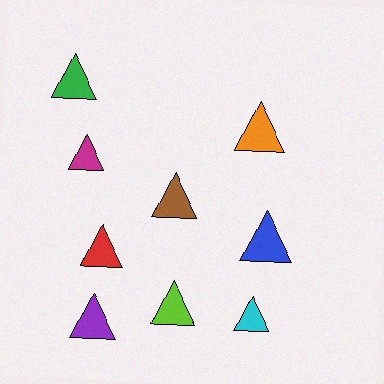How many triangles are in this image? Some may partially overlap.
There are 9 triangles.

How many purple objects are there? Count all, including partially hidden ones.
There is 1 purple object.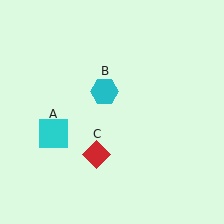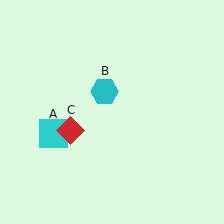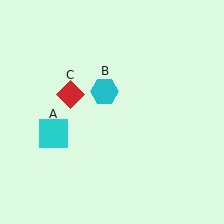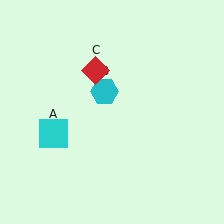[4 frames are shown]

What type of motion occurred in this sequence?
The red diamond (object C) rotated clockwise around the center of the scene.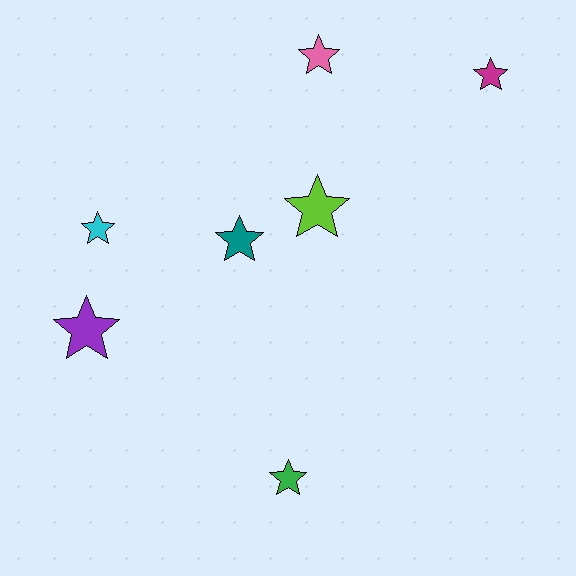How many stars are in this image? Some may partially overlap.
There are 7 stars.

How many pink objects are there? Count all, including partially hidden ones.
There is 1 pink object.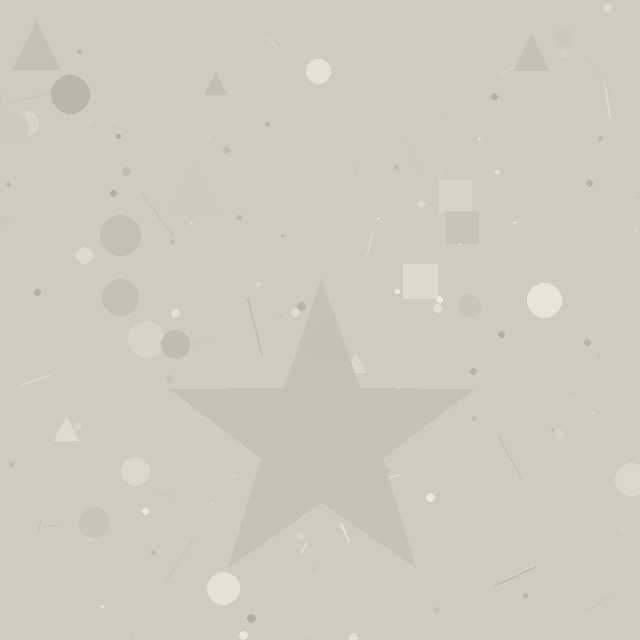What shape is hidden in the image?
A star is hidden in the image.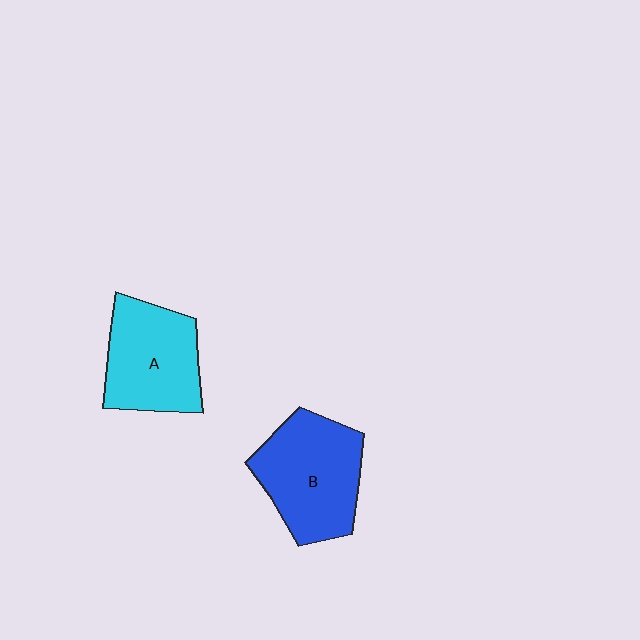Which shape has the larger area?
Shape B (blue).